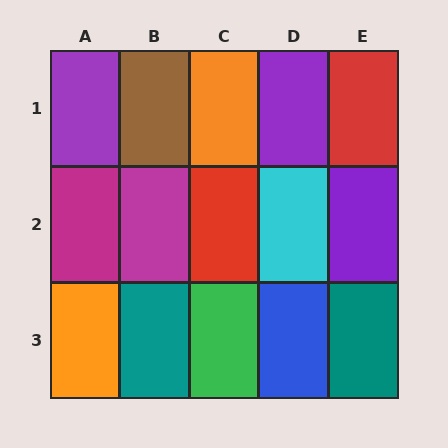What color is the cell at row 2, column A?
Magenta.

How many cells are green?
1 cell is green.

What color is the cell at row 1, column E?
Red.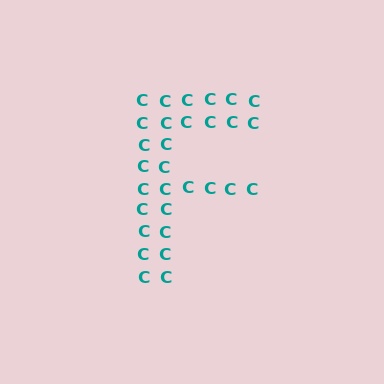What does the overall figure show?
The overall figure shows the letter F.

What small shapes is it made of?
It is made of small letter C's.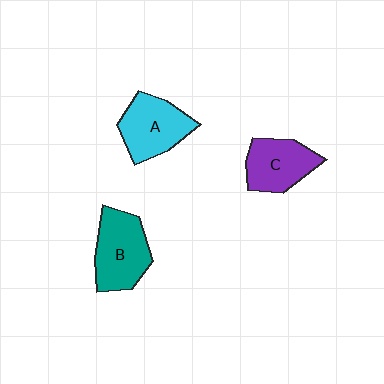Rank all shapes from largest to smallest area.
From largest to smallest: B (teal), A (cyan), C (purple).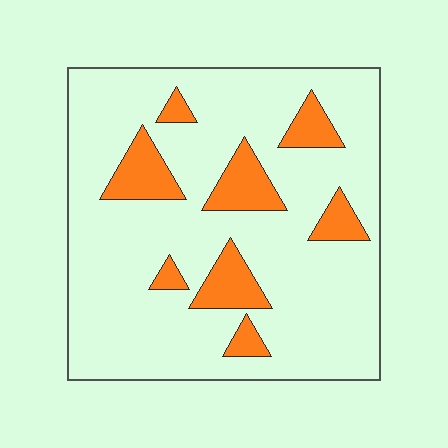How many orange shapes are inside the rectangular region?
8.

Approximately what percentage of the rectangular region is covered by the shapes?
Approximately 15%.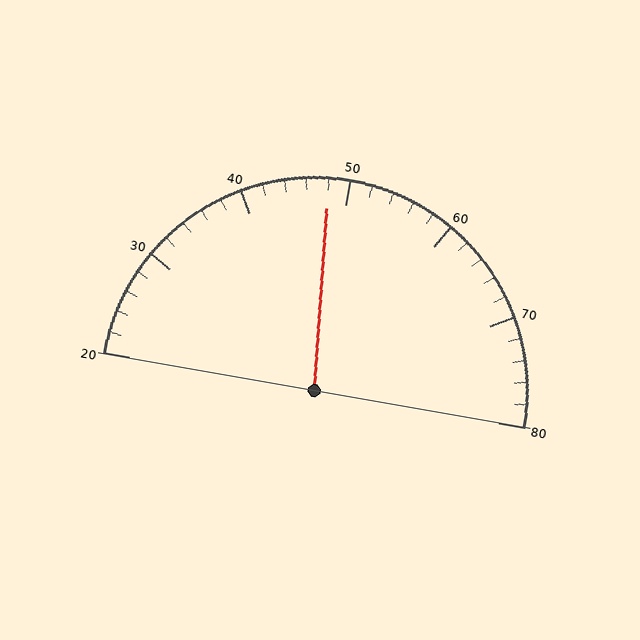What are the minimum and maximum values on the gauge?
The gauge ranges from 20 to 80.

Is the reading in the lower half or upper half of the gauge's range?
The reading is in the lower half of the range (20 to 80).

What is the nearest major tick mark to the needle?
The nearest major tick mark is 50.